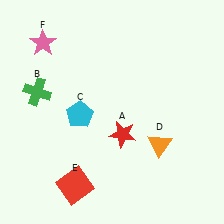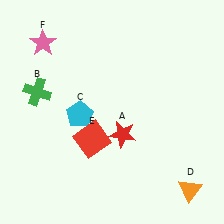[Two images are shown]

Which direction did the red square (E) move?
The red square (E) moved up.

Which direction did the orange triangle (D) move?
The orange triangle (D) moved down.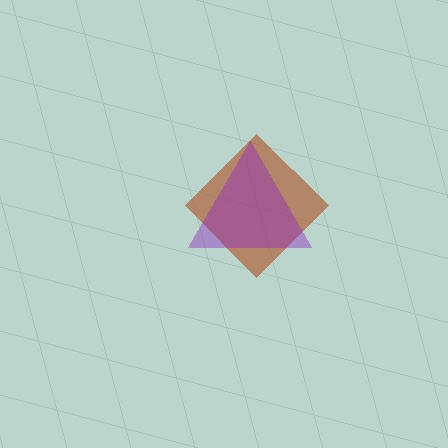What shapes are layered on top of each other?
The layered shapes are: a brown diamond, a purple triangle.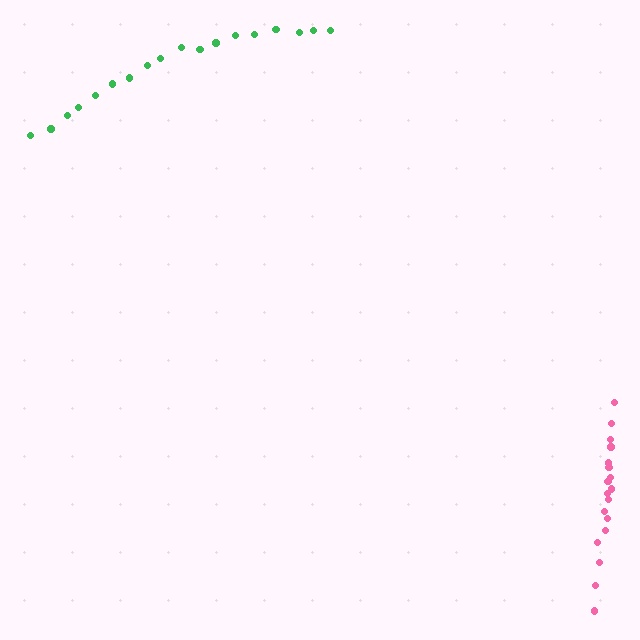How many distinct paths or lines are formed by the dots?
There are 2 distinct paths.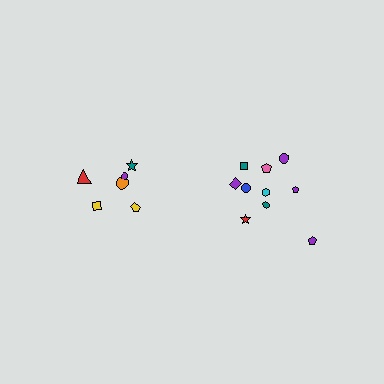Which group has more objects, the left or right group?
The right group.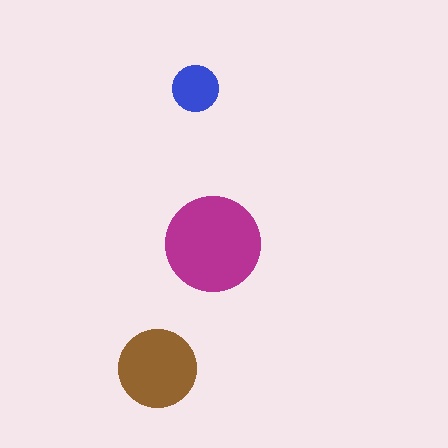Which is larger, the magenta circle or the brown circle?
The magenta one.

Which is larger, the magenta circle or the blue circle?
The magenta one.